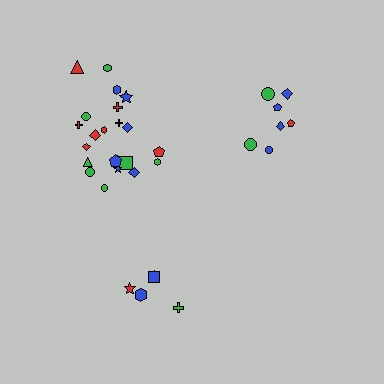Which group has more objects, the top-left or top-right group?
The top-left group.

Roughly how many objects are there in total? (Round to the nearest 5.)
Roughly 35 objects in total.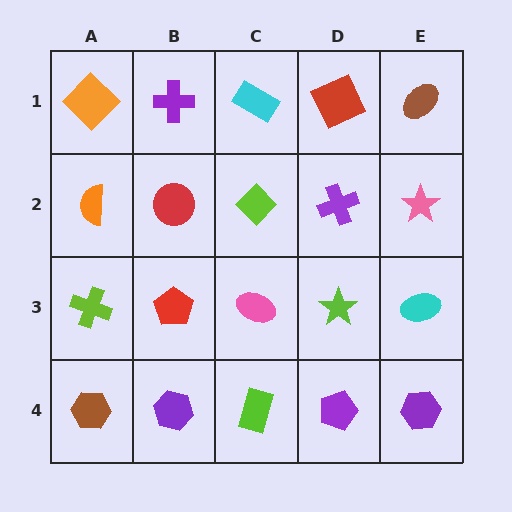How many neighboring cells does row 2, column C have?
4.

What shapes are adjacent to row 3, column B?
A red circle (row 2, column B), a purple hexagon (row 4, column B), a lime cross (row 3, column A), a pink ellipse (row 3, column C).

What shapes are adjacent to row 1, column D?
A purple cross (row 2, column D), a cyan rectangle (row 1, column C), a brown ellipse (row 1, column E).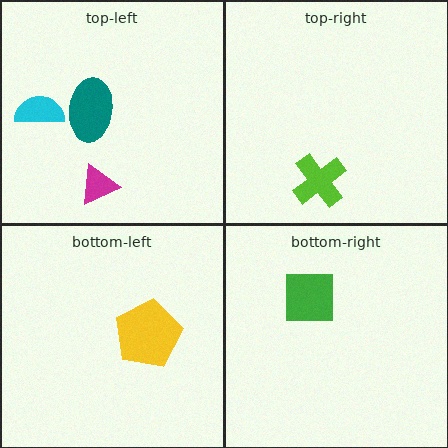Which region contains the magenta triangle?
The top-left region.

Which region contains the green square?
The bottom-right region.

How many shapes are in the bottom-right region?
1.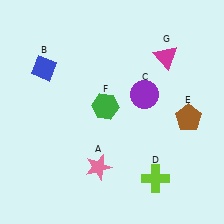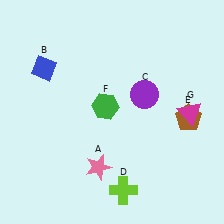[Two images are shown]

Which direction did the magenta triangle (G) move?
The magenta triangle (G) moved down.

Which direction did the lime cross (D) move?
The lime cross (D) moved left.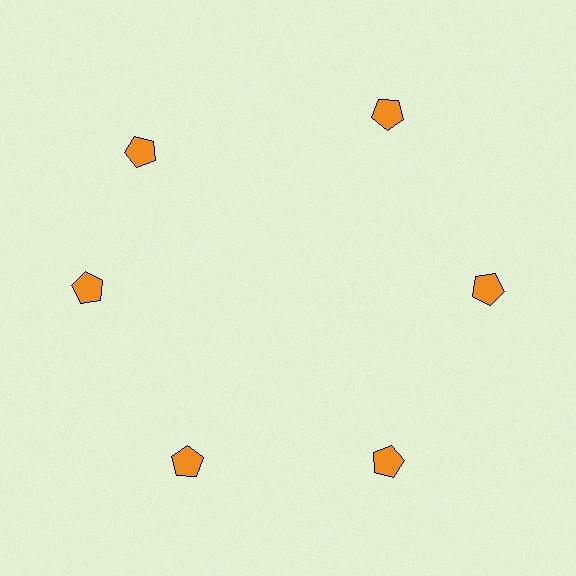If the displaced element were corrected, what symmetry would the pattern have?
It would have 6-fold rotational symmetry — the pattern would map onto itself every 60 degrees.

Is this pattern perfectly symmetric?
No. The 6 orange pentagons are arranged in a ring, but one element near the 11 o'clock position is rotated out of alignment along the ring, breaking the 6-fold rotational symmetry.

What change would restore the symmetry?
The symmetry would be restored by rotating it back into even spacing with its neighbors so that all 6 pentagons sit at equal angles and equal distance from the center.